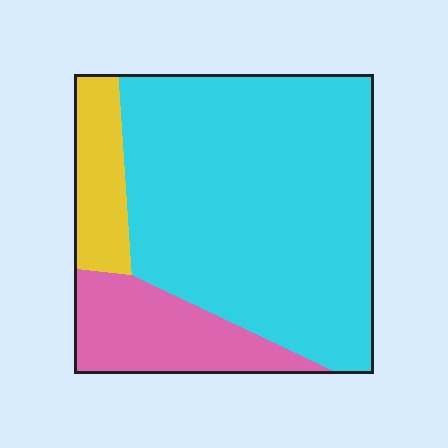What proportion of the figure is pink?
Pink covers around 20% of the figure.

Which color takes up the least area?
Yellow, at roughly 10%.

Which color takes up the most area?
Cyan, at roughly 70%.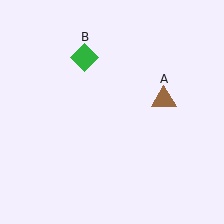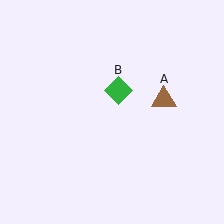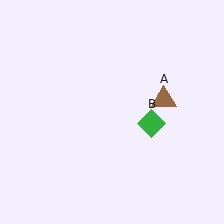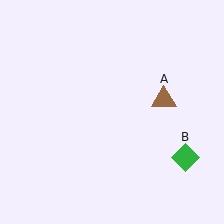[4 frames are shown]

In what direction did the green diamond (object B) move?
The green diamond (object B) moved down and to the right.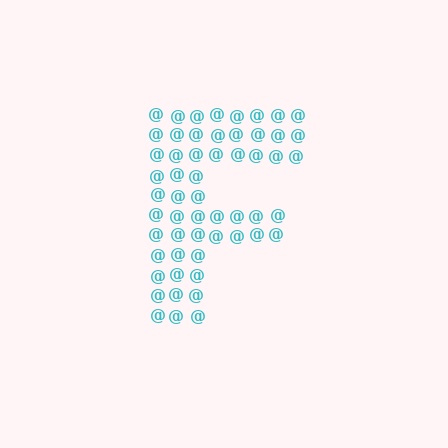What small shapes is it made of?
It is made of small at signs.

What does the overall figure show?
The overall figure shows the letter F.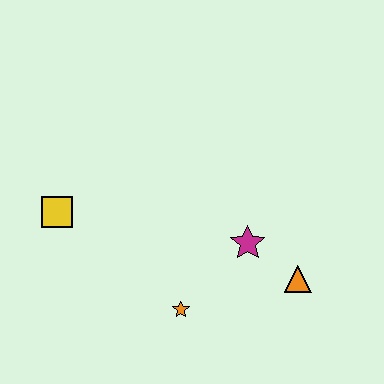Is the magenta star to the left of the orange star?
No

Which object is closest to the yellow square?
The orange star is closest to the yellow square.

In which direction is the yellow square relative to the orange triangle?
The yellow square is to the left of the orange triangle.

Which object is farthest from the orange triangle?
The yellow square is farthest from the orange triangle.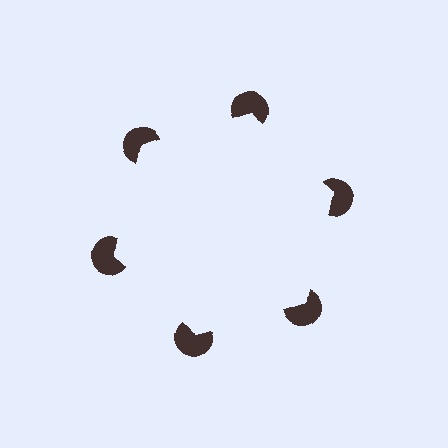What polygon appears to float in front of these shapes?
An illusory hexagon — its edges are inferred from the aligned wedge cuts in the pac-man discs, not physically drawn.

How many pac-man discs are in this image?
There are 6 — one at each vertex of the illusory hexagon.